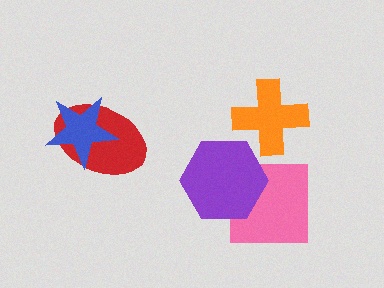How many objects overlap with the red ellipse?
1 object overlaps with the red ellipse.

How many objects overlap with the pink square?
1 object overlaps with the pink square.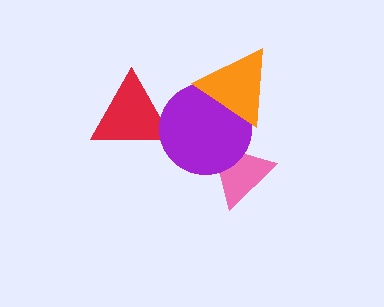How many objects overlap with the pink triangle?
1 object overlaps with the pink triangle.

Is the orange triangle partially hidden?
No, no other shape covers it.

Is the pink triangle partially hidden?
Yes, it is partially covered by another shape.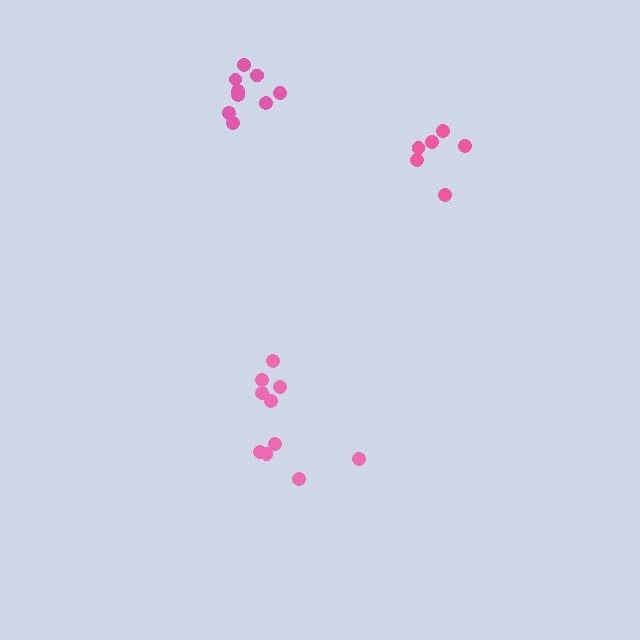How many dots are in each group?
Group 1: 6 dots, Group 2: 9 dots, Group 3: 10 dots (25 total).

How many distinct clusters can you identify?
There are 3 distinct clusters.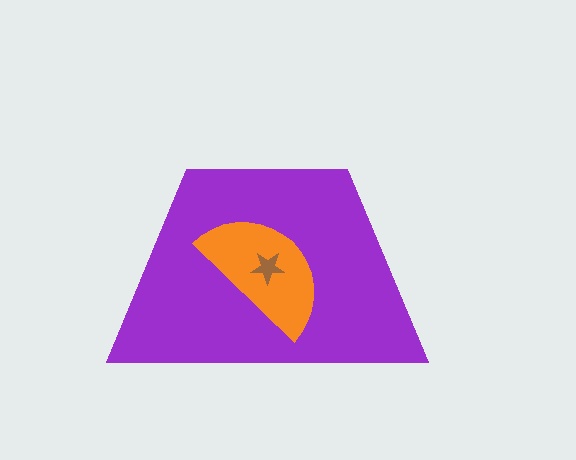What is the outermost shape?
The purple trapezoid.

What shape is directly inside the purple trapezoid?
The orange semicircle.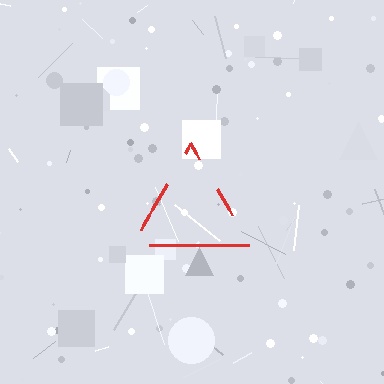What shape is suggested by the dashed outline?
The dashed outline suggests a triangle.